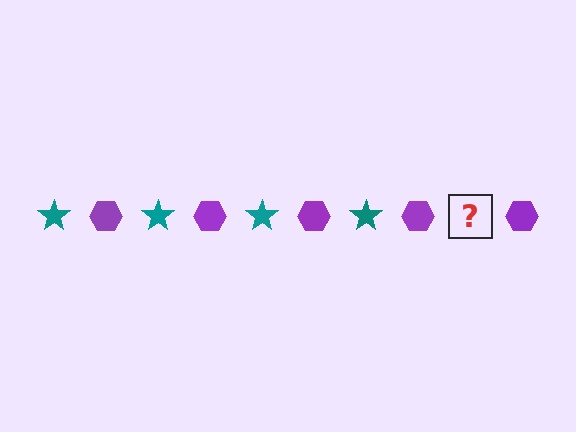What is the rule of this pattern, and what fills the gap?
The rule is that the pattern alternates between teal star and purple hexagon. The gap should be filled with a teal star.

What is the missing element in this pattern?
The missing element is a teal star.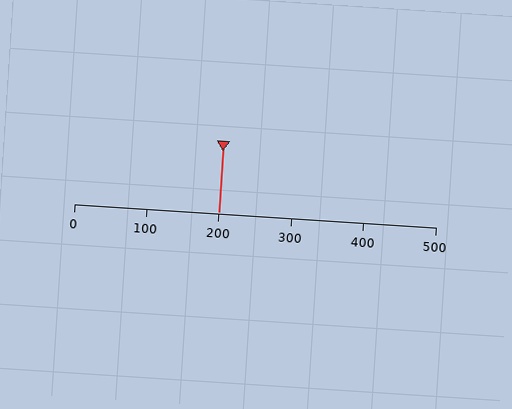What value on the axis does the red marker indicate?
The marker indicates approximately 200.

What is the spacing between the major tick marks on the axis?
The major ticks are spaced 100 apart.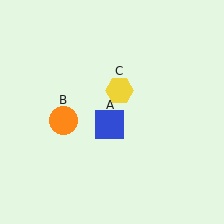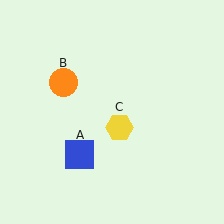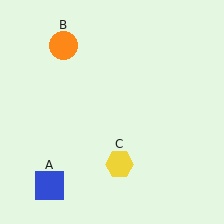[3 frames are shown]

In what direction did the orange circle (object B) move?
The orange circle (object B) moved up.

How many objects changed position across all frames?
3 objects changed position: blue square (object A), orange circle (object B), yellow hexagon (object C).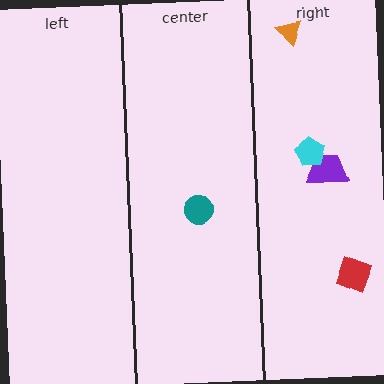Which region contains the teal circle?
The center region.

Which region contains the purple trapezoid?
The right region.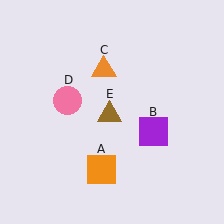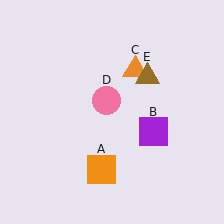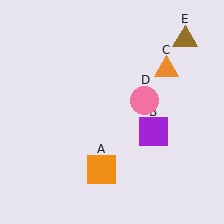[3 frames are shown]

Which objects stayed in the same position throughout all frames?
Orange square (object A) and purple square (object B) remained stationary.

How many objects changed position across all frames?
3 objects changed position: orange triangle (object C), pink circle (object D), brown triangle (object E).